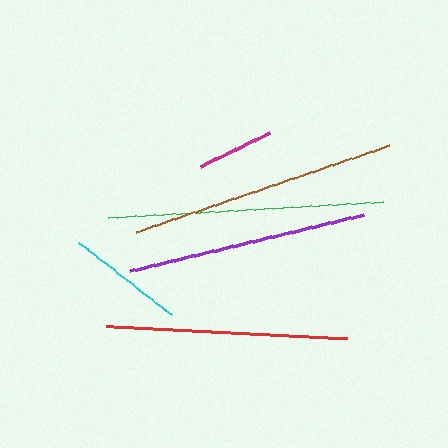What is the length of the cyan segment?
The cyan segment is approximately 118 pixels long.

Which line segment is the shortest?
The magenta line is the shortest at approximately 76 pixels.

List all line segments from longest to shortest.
From longest to shortest: green, brown, red, purple, cyan, magenta.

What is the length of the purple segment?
The purple segment is approximately 240 pixels long.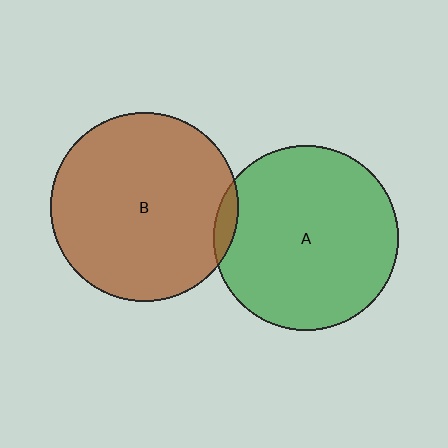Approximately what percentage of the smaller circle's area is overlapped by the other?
Approximately 5%.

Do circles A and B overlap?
Yes.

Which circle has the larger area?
Circle B (brown).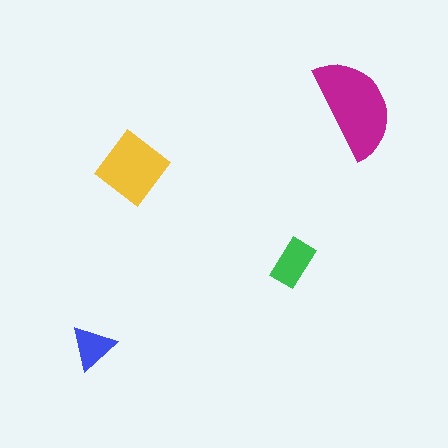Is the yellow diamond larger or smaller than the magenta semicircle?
Smaller.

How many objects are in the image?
There are 4 objects in the image.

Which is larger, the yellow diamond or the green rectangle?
The yellow diamond.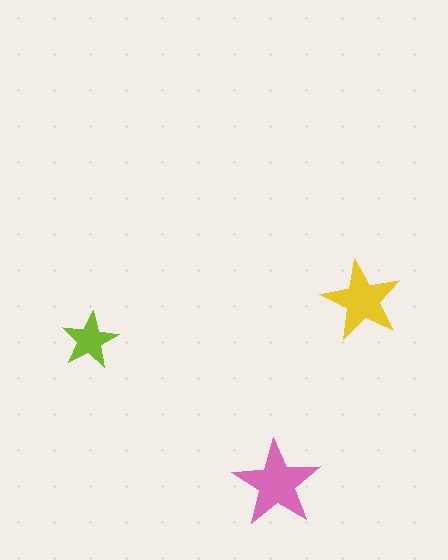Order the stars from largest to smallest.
the pink one, the yellow one, the lime one.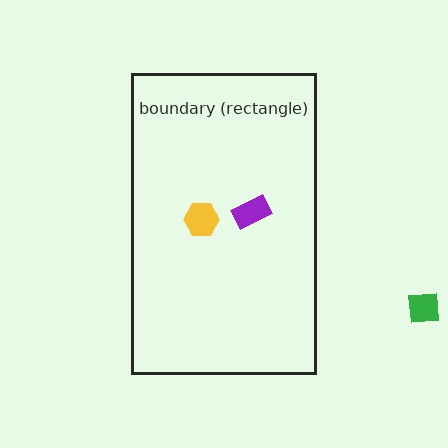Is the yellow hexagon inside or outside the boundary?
Inside.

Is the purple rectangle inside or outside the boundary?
Inside.